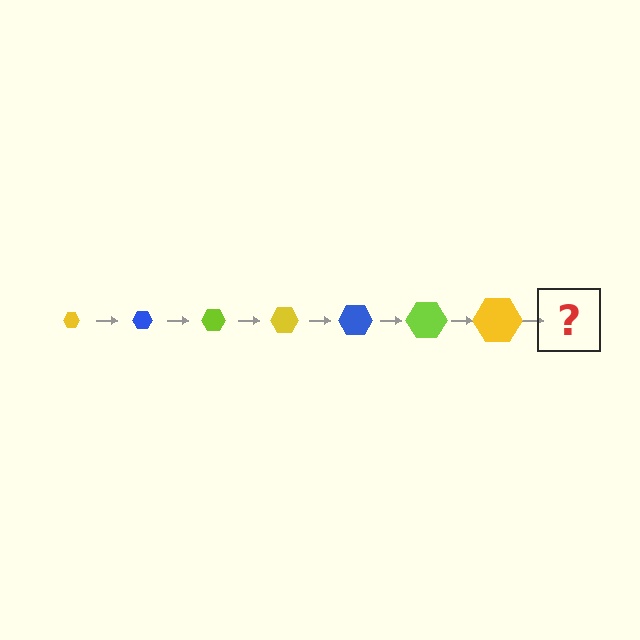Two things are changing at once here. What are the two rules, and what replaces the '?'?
The two rules are that the hexagon grows larger each step and the color cycles through yellow, blue, and lime. The '?' should be a blue hexagon, larger than the previous one.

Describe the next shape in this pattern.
It should be a blue hexagon, larger than the previous one.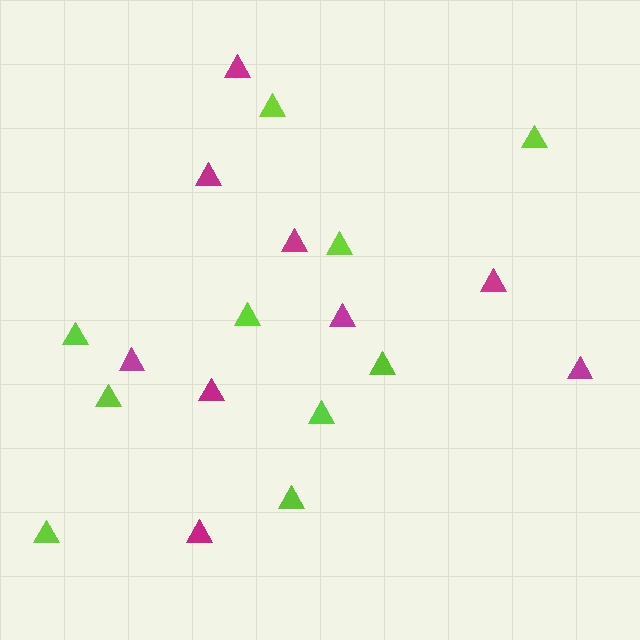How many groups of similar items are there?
There are 2 groups: one group of lime triangles (10) and one group of magenta triangles (9).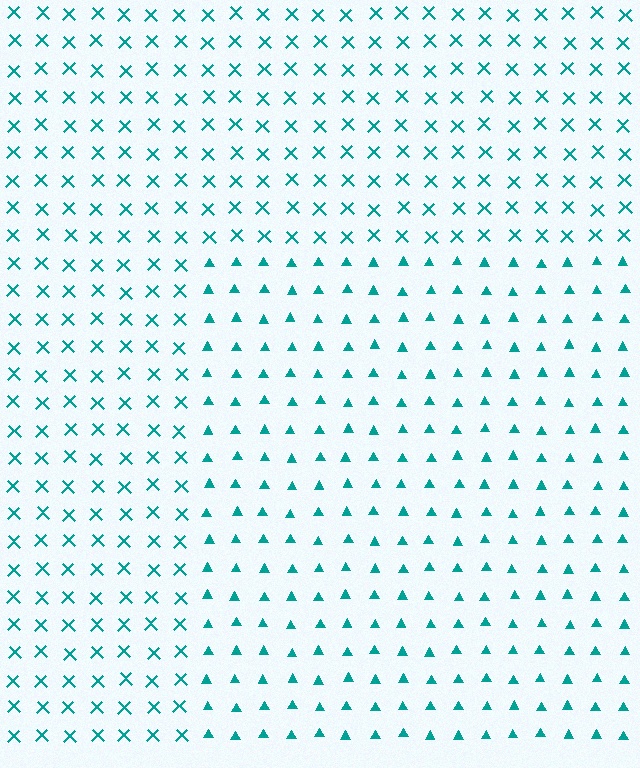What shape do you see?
I see a rectangle.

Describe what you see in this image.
The image is filled with small teal elements arranged in a uniform grid. A rectangle-shaped region contains triangles, while the surrounding area contains X marks. The boundary is defined purely by the change in element shape.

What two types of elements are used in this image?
The image uses triangles inside the rectangle region and X marks outside it.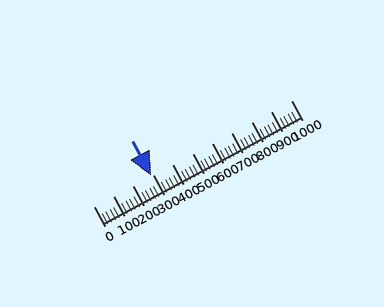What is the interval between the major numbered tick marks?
The major tick marks are spaced 100 units apart.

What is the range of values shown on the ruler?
The ruler shows values from 0 to 1000.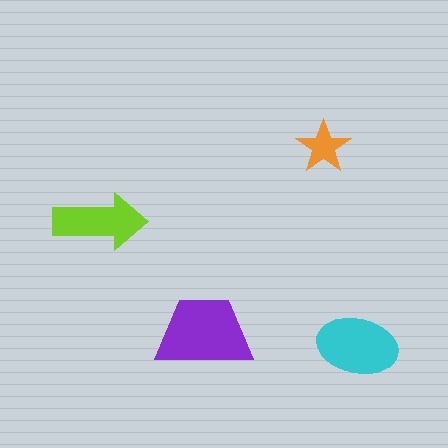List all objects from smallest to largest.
The orange star, the lime arrow, the cyan ellipse, the purple trapezoid.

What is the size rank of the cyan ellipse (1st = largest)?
2nd.